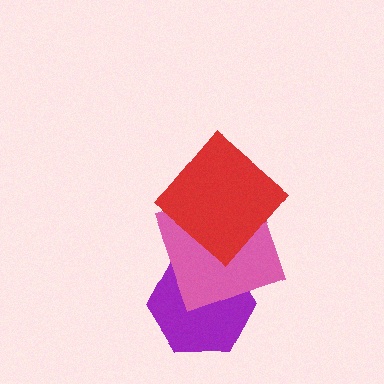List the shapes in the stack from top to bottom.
From top to bottom: the red diamond, the pink square, the purple hexagon.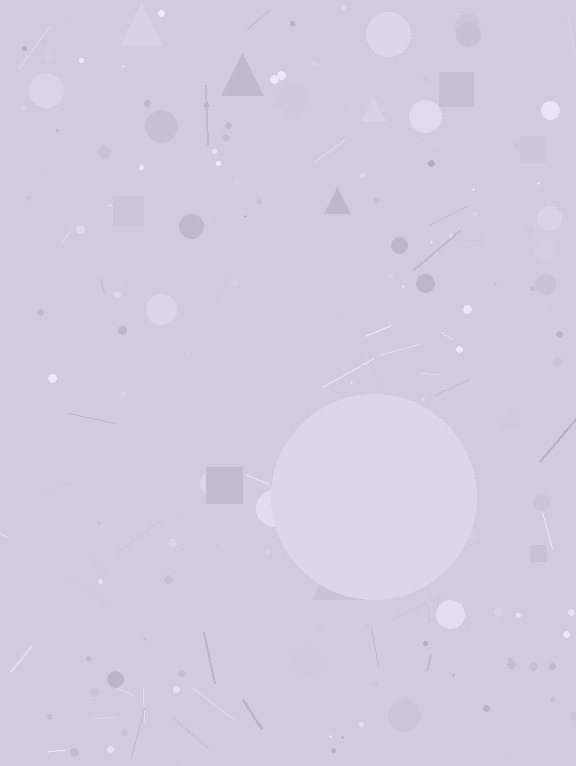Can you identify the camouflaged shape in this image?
The camouflaged shape is a circle.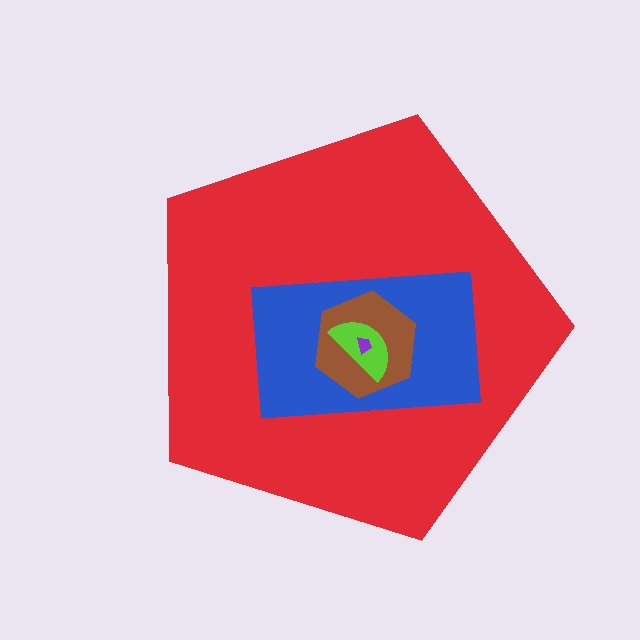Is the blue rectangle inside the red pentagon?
Yes.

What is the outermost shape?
The red pentagon.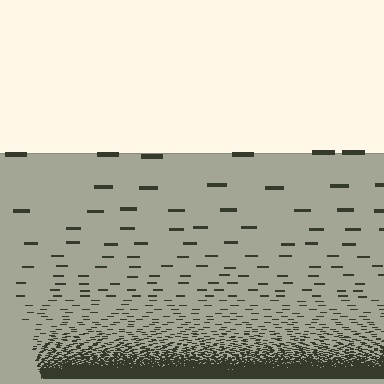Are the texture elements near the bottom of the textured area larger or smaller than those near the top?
Smaller. The gradient is inverted — elements near the bottom are smaller and denser.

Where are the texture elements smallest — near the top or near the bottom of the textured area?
Near the bottom.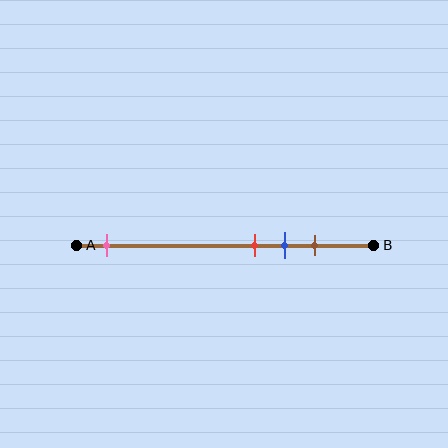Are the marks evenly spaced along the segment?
No, the marks are not evenly spaced.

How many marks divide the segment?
There are 4 marks dividing the segment.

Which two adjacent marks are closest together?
The red and blue marks are the closest adjacent pair.